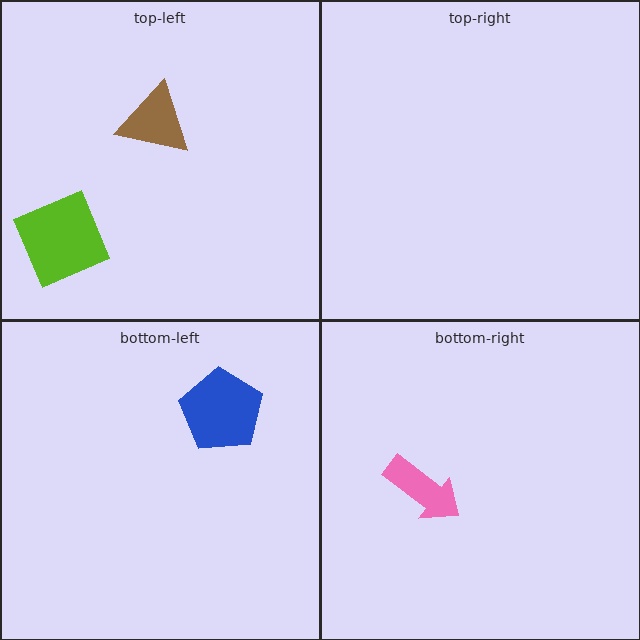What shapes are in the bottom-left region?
The blue pentagon.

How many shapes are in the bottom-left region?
1.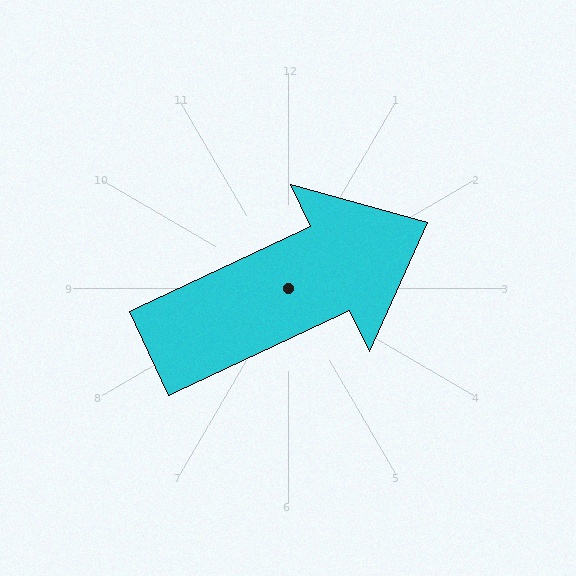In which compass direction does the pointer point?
Northeast.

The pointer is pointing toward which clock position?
Roughly 2 o'clock.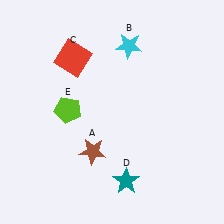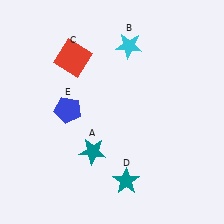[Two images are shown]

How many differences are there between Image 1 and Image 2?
There are 2 differences between the two images.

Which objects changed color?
A changed from brown to teal. E changed from lime to blue.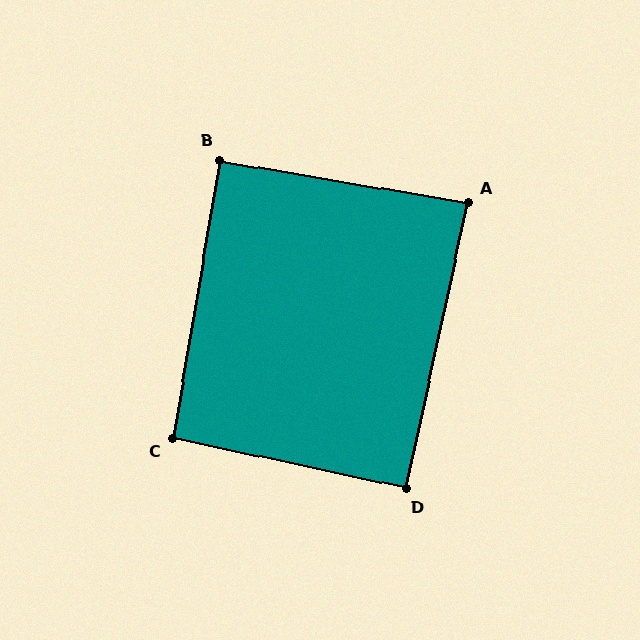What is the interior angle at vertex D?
Approximately 90 degrees (approximately right).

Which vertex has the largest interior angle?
C, at approximately 93 degrees.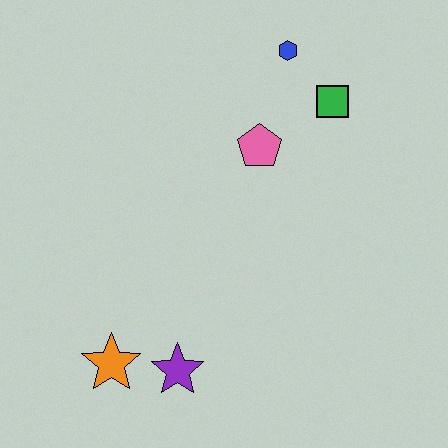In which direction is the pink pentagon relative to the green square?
The pink pentagon is to the left of the green square.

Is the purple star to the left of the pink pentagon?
Yes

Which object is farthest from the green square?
The orange star is farthest from the green square.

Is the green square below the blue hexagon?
Yes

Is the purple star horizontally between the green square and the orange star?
Yes